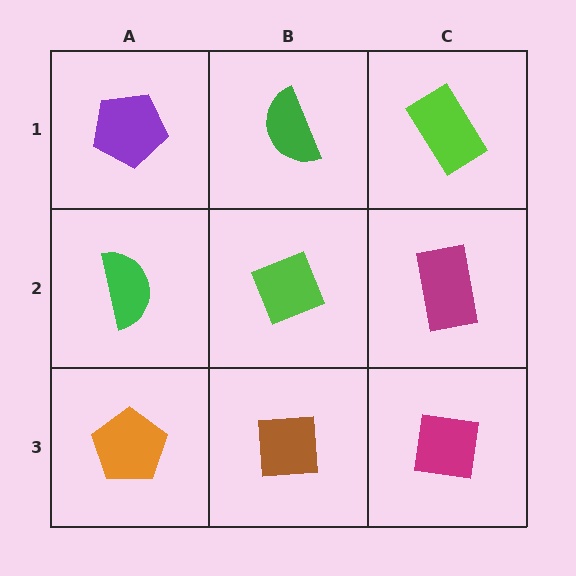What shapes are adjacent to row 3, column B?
A lime diamond (row 2, column B), an orange pentagon (row 3, column A), a magenta square (row 3, column C).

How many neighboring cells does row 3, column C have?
2.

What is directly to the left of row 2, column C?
A lime diamond.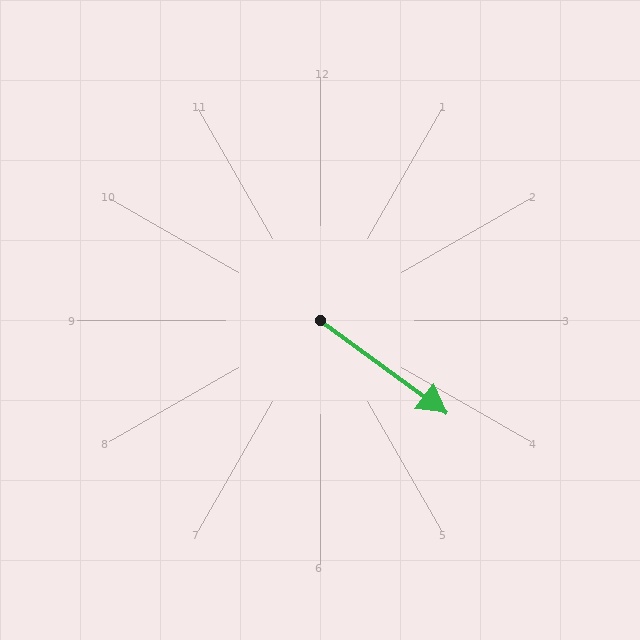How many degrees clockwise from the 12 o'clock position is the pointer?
Approximately 126 degrees.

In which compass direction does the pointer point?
Southeast.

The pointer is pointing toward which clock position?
Roughly 4 o'clock.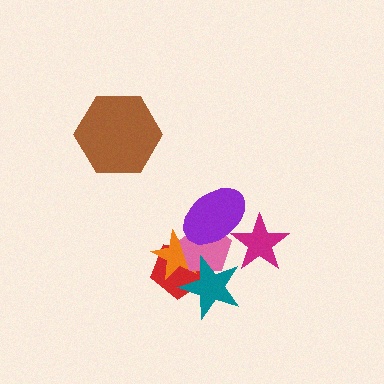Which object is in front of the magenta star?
The purple ellipse is in front of the magenta star.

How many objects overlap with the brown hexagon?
0 objects overlap with the brown hexagon.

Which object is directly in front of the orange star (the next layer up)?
The pink pentagon is directly in front of the orange star.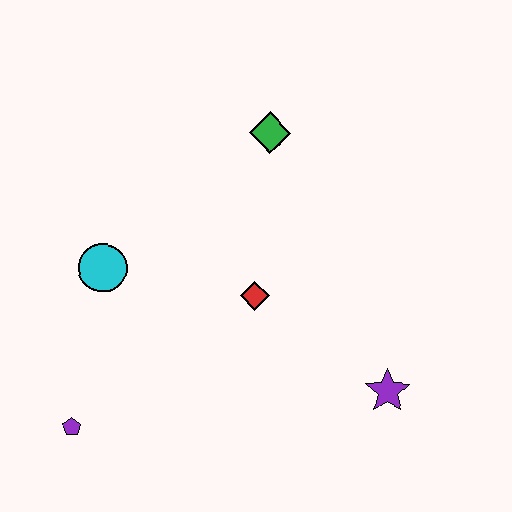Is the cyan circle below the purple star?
No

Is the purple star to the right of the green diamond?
Yes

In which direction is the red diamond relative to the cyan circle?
The red diamond is to the right of the cyan circle.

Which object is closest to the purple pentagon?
The cyan circle is closest to the purple pentagon.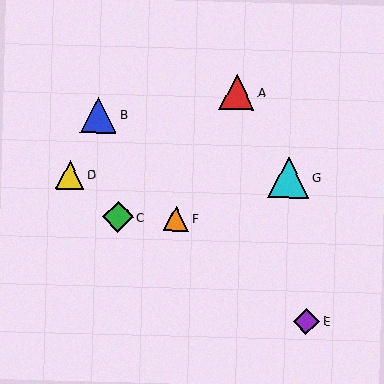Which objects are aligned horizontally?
Objects C, F are aligned horizontally.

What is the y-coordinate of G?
Object G is at y≈178.